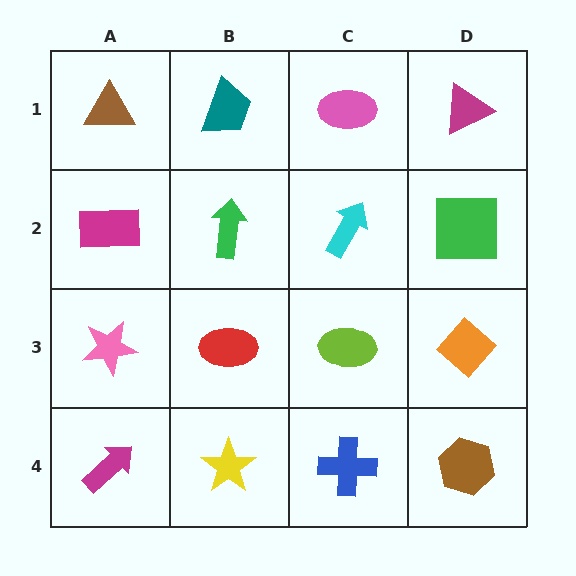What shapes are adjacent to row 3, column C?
A cyan arrow (row 2, column C), a blue cross (row 4, column C), a red ellipse (row 3, column B), an orange diamond (row 3, column D).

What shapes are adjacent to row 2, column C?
A pink ellipse (row 1, column C), a lime ellipse (row 3, column C), a green arrow (row 2, column B), a green square (row 2, column D).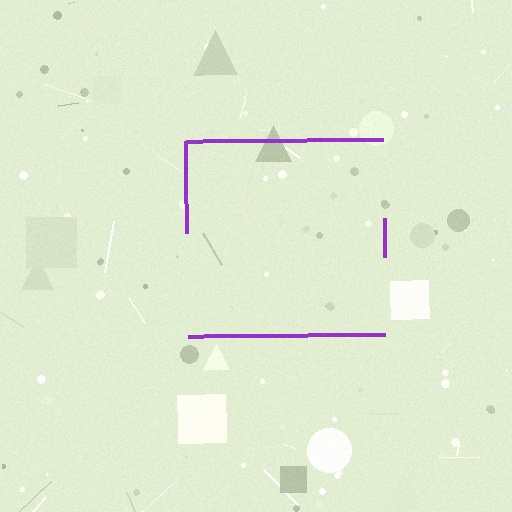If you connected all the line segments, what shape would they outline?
They would outline a square.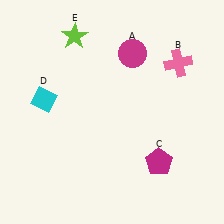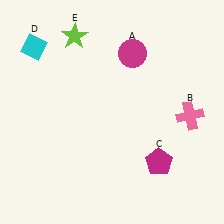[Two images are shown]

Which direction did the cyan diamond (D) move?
The cyan diamond (D) moved up.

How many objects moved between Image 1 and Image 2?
2 objects moved between the two images.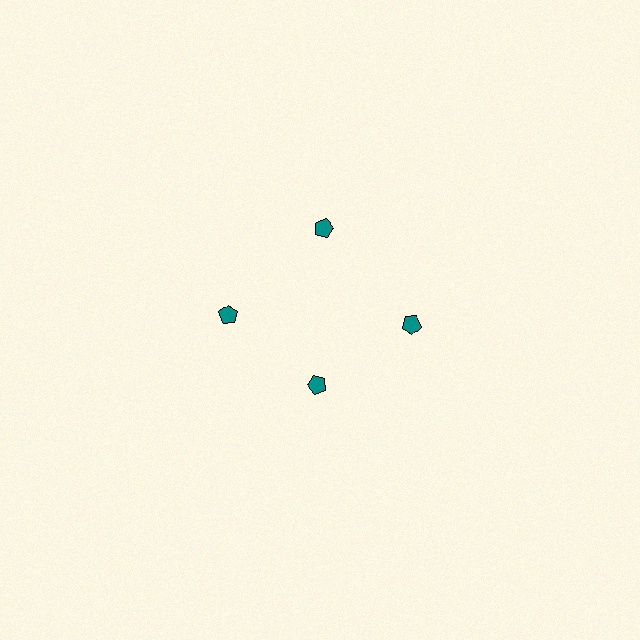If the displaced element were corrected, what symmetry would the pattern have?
It would have 4-fold rotational symmetry — the pattern would map onto itself every 90 degrees.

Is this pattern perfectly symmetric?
No. The 4 teal pentagons are arranged in a ring, but one element near the 6 o'clock position is pulled inward toward the center, breaking the 4-fold rotational symmetry.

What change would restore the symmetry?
The symmetry would be restored by moving it outward, back onto the ring so that all 4 pentagons sit at equal angles and equal distance from the center.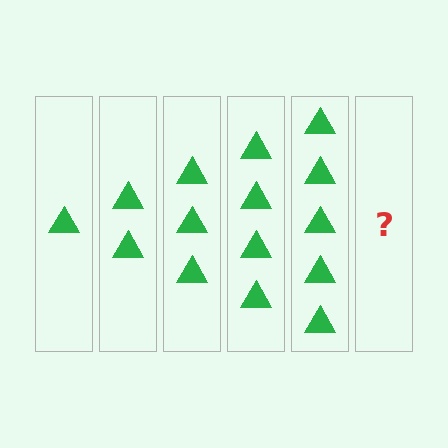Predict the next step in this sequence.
The next step is 6 triangles.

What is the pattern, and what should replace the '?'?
The pattern is that each step adds one more triangle. The '?' should be 6 triangles.